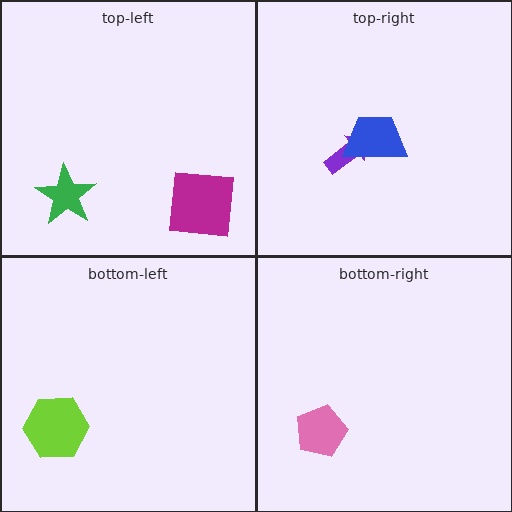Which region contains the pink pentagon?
The bottom-right region.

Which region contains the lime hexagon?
The bottom-left region.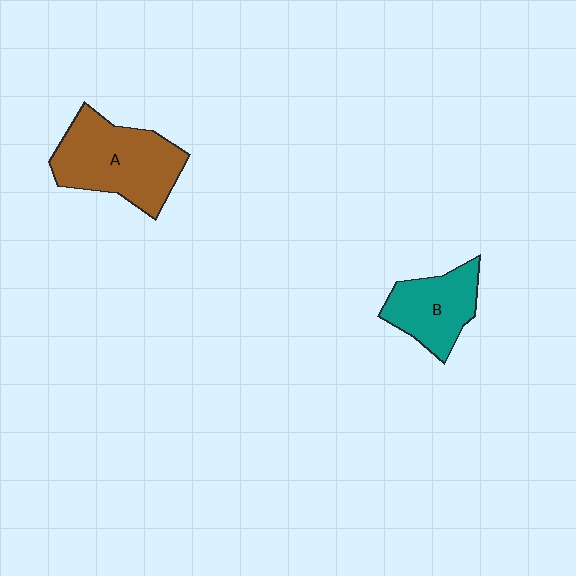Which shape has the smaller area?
Shape B (teal).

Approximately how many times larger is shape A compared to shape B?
Approximately 1.5 times.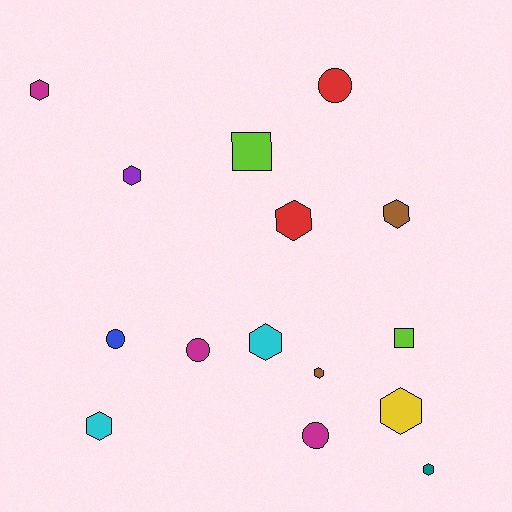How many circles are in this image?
There are 4 circles.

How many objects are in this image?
There are 15 objects.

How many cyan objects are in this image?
There are 2 cyan objects.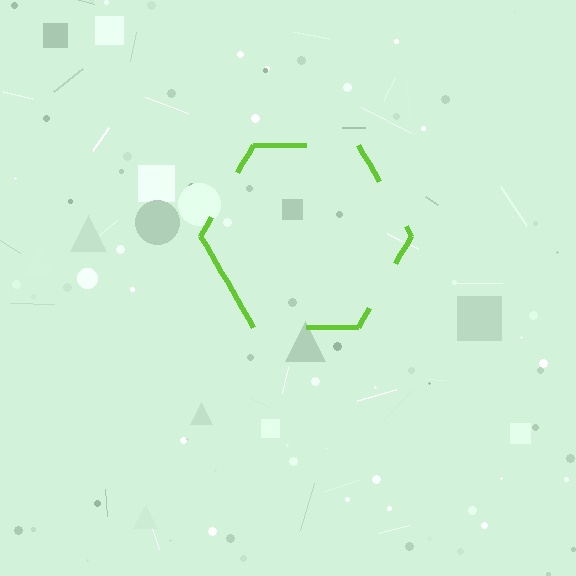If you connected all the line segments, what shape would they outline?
They would outline a hexagon.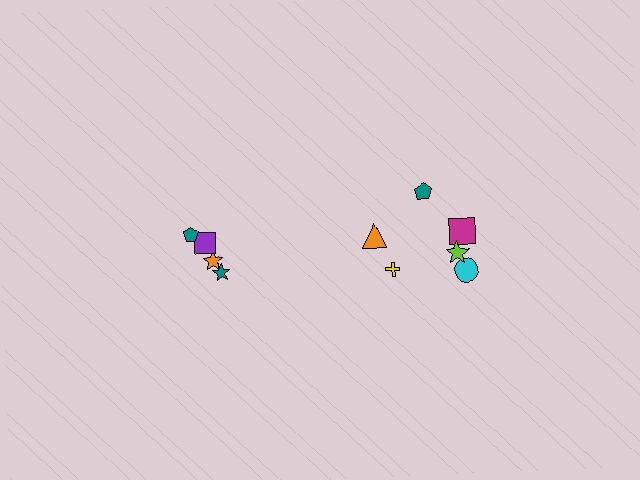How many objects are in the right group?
There are 6 objects.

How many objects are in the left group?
There are 4 objects.